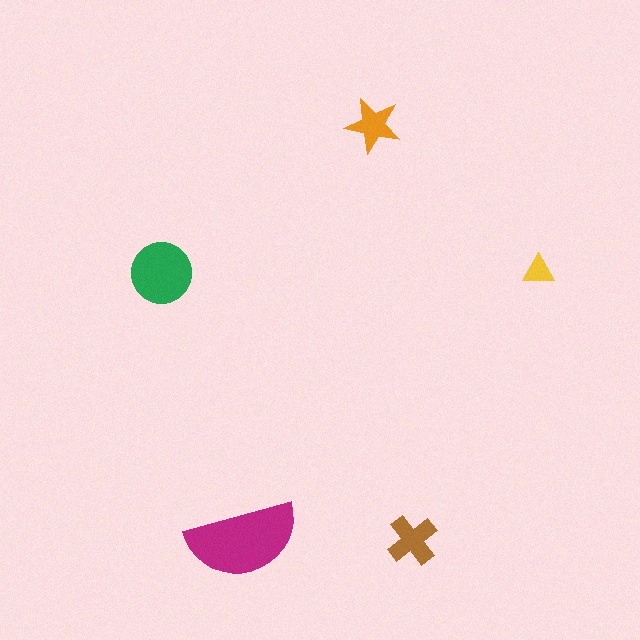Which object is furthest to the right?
The yellow triangle is rightmost.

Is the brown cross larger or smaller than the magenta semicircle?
Smaller.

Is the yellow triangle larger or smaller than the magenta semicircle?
Smaller.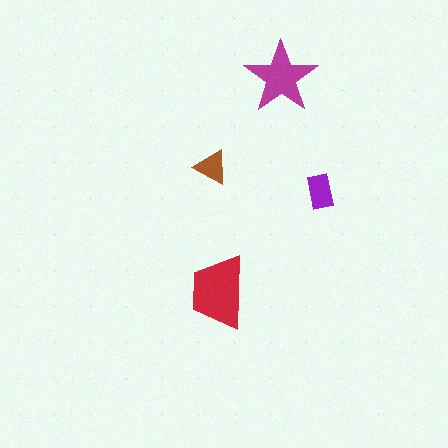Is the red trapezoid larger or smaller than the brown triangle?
Larger.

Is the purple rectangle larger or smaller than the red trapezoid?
Smaller.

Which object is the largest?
The red trapezoid.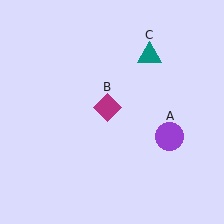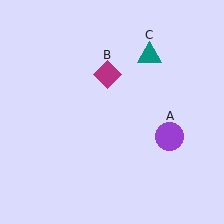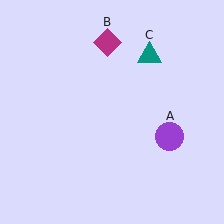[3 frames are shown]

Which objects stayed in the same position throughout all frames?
Purple circle (object A) and teal triangle (object C) remained stationary.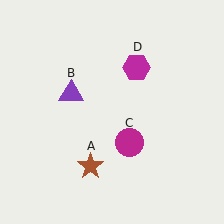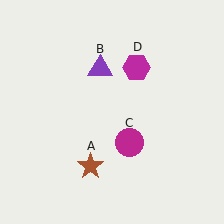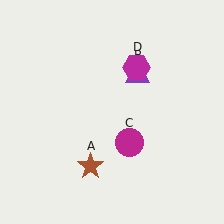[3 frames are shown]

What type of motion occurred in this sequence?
The purple triangle (object B) rotated clockwise around the center of the scene.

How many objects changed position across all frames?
1 object changed position: purple triangle (object B).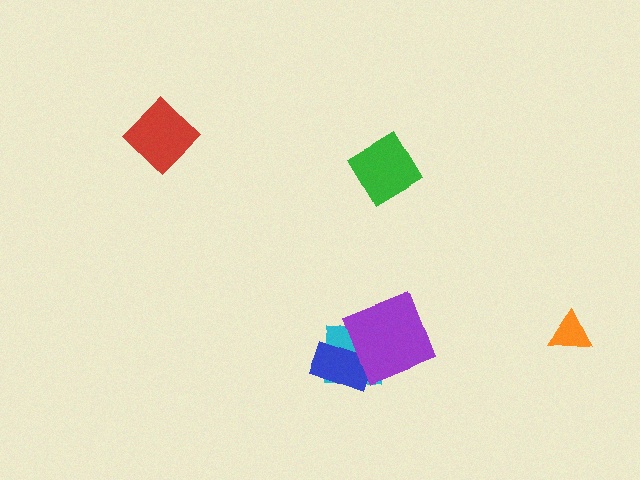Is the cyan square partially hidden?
Yes, it is partially covered by another shape.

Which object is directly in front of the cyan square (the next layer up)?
The blue rectangle is directly in front of the cyan square.